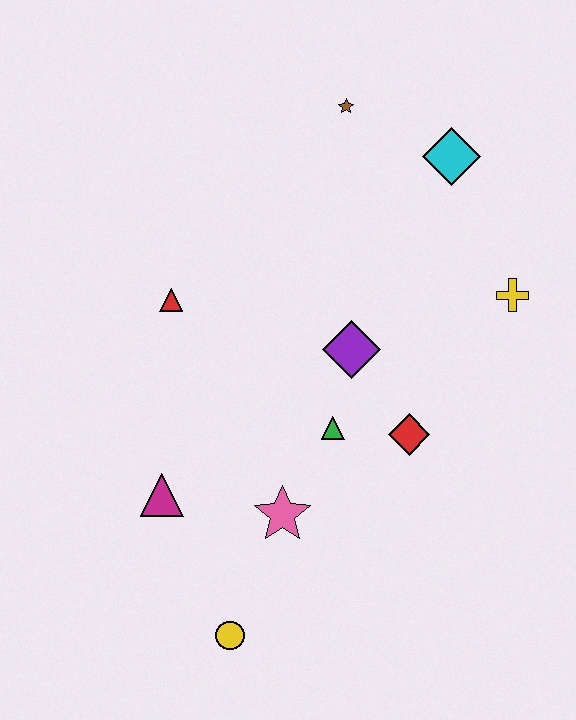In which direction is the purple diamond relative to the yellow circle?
The purple diamond is above the yellow circle.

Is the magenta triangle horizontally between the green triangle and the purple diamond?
No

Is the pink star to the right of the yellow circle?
Yes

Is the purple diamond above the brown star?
No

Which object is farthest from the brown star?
The yellow circle is farthest from the brown star.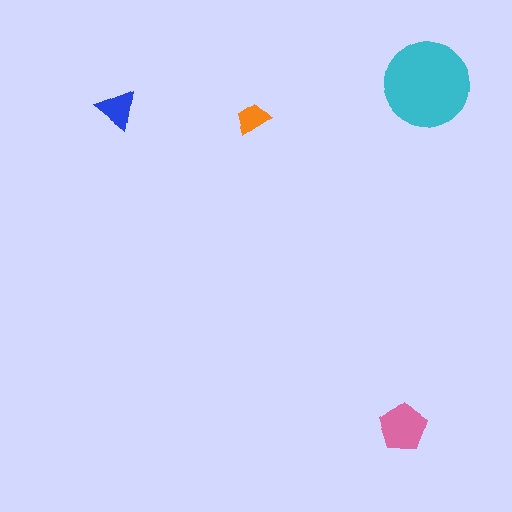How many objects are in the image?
There are 4 objects in the image.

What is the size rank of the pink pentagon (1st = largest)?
2nd.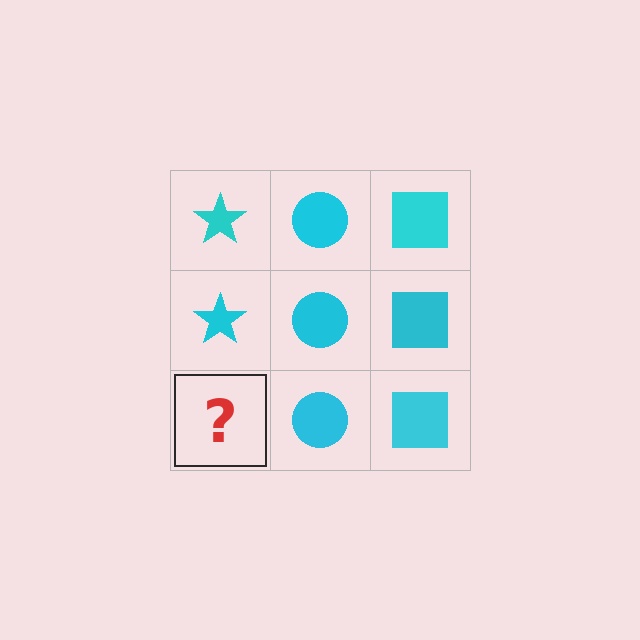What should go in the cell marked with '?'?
The missing cell should contain a cyan star.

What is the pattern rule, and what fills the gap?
The rule is that each column has a consistent shape. The gap should be filled with a cyan star.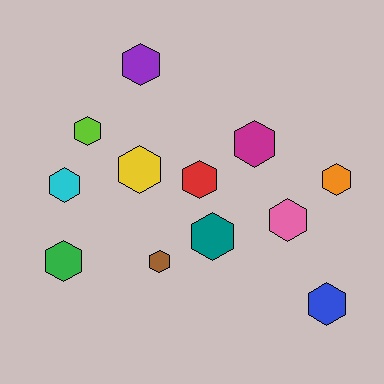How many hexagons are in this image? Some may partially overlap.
There are 12 hexagons.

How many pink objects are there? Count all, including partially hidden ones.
There is 1 pink object.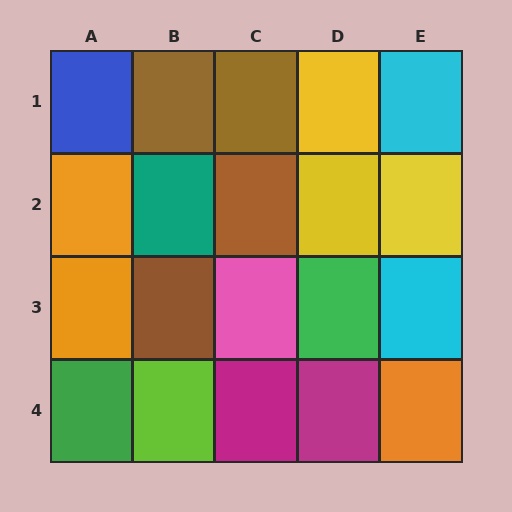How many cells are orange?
3 cells are orange.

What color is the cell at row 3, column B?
Brown.